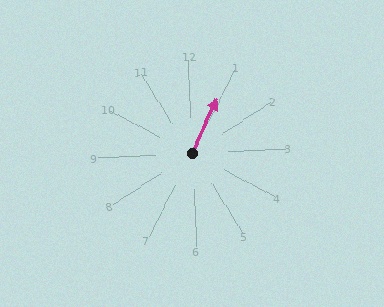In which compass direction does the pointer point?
Northeast.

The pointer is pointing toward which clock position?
Roughly 1 o'clock.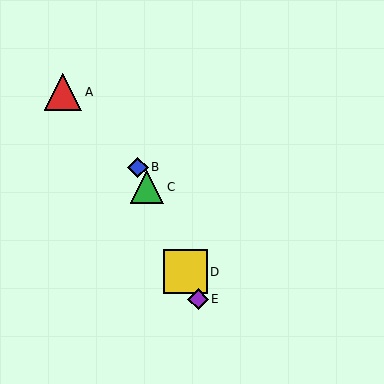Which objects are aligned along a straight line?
Objects B, C, D, E are aligned along a straight line.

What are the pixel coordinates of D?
Object D is at (185, 272).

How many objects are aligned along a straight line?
4 objects (B, C, D, E) are aligned along a straight line.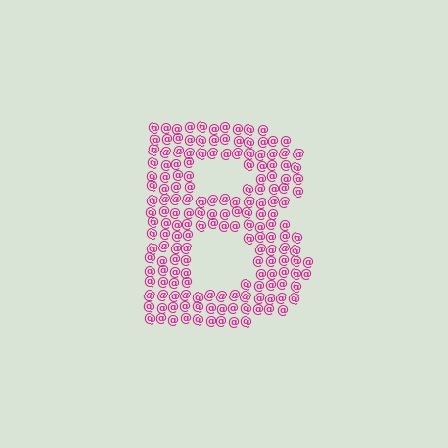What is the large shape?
The large shape is the letter B.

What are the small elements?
The small elements are at signs.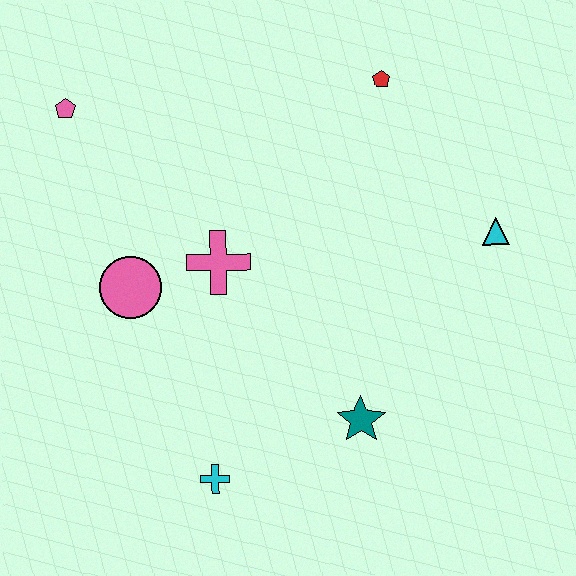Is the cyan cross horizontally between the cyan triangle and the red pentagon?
No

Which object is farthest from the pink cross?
The cyan triangle is farthest from the pink cross.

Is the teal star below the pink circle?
Yes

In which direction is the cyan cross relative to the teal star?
The cyan cross is to the left of the teal star.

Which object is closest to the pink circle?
The pink cross is closest to the pink circle.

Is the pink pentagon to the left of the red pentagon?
Yes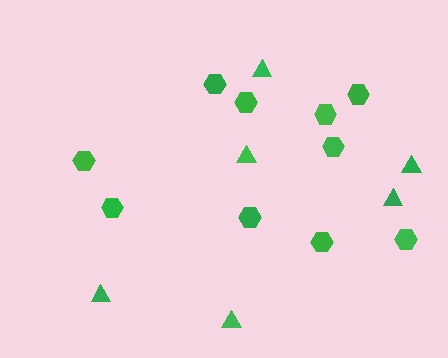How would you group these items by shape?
There are 2 groups: one group of hexagons (10) and one group of triangles (6).